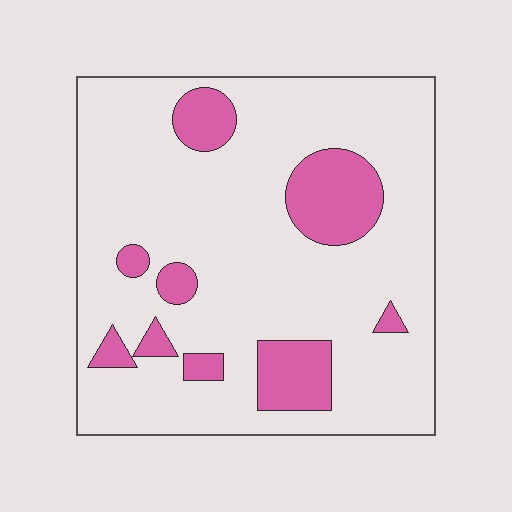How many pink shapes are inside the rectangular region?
9.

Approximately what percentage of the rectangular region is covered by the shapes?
Approximately 15%.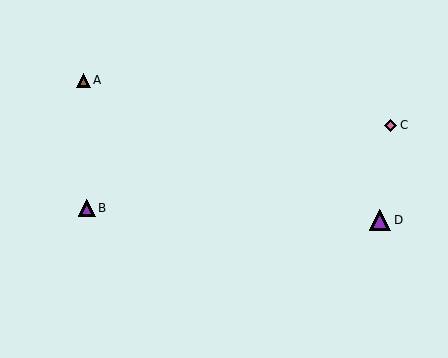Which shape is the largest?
The purple triangle (labeled D) is the largest.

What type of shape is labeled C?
Shape C is a pink diamond.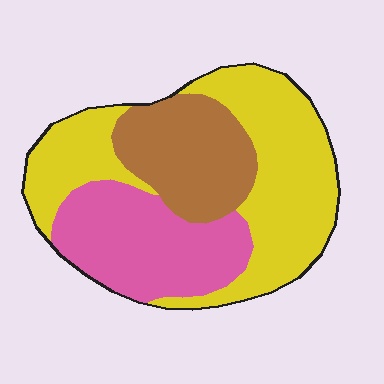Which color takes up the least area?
Brown, at roughly 25%.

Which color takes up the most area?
Yellow, at roughly 50%.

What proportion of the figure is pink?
Pink covers roughly 30% of the figure.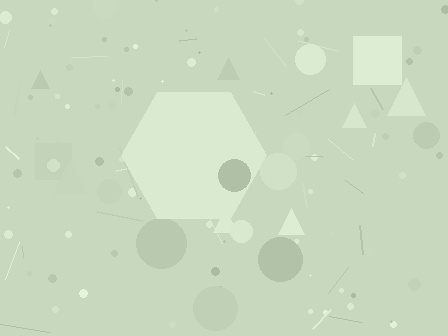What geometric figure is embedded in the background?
A hexagon is embedded in the background.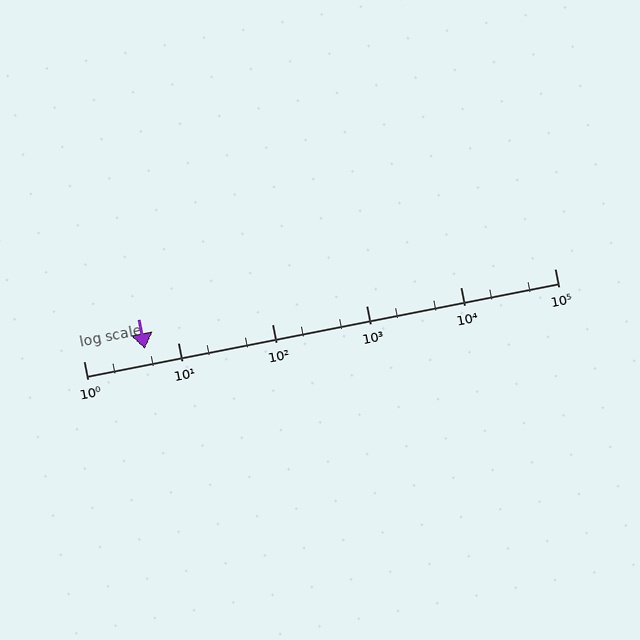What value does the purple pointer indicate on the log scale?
The pointer indicates approximately 4.5.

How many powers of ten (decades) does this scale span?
The scale spans 5 decades, from 1 to 100000.